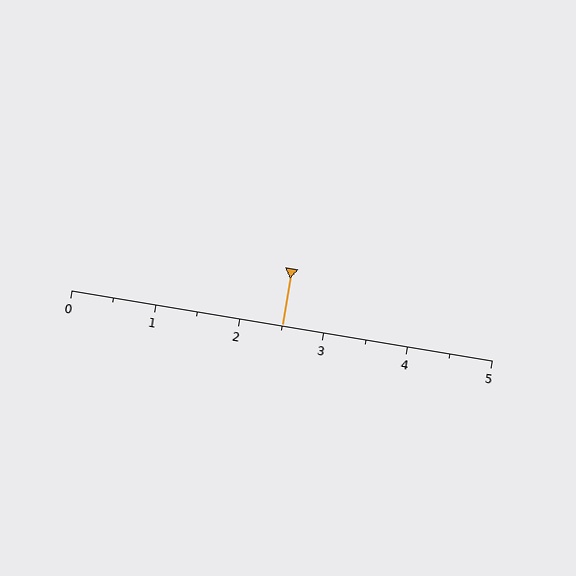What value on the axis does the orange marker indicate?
The marker indicates approximately 2.5.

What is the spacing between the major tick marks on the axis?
The major ticks are spaced 1 apart.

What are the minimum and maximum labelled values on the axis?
The axis runs from 0 to 5.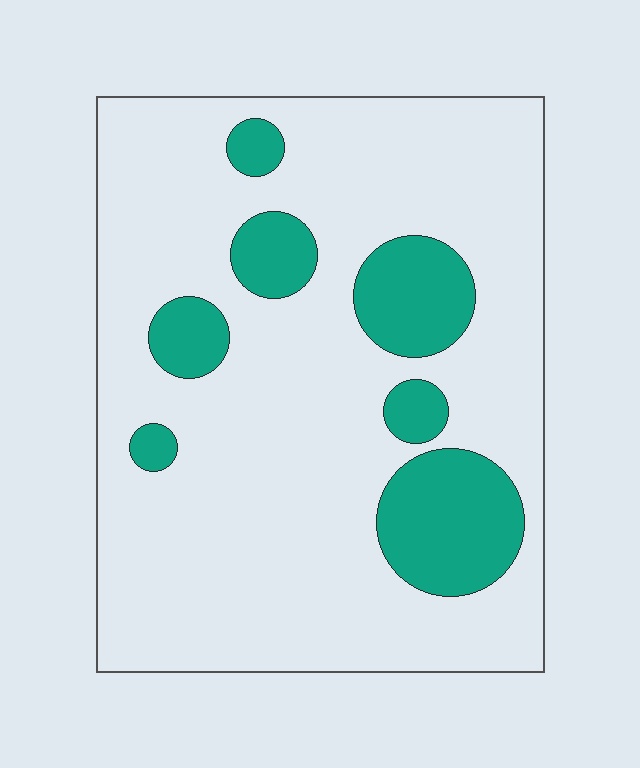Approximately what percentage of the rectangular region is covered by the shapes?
Approximately 20%.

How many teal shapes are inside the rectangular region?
7.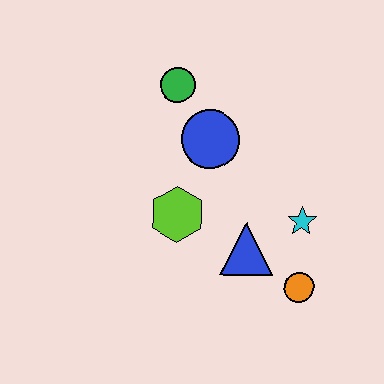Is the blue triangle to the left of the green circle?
No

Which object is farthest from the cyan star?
The green circle is farthest from the cyan star.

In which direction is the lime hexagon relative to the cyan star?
The lime hexagon is to the left of the cyan star.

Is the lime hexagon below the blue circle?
Yes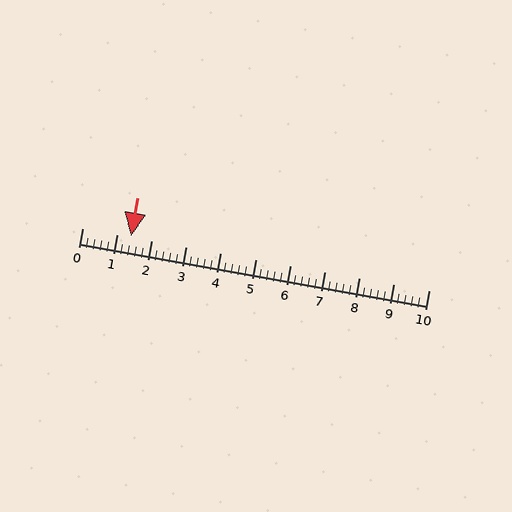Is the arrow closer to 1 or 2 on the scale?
The arrow is closer to 1.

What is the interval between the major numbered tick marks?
The major tick marks are spaced 1 units apart.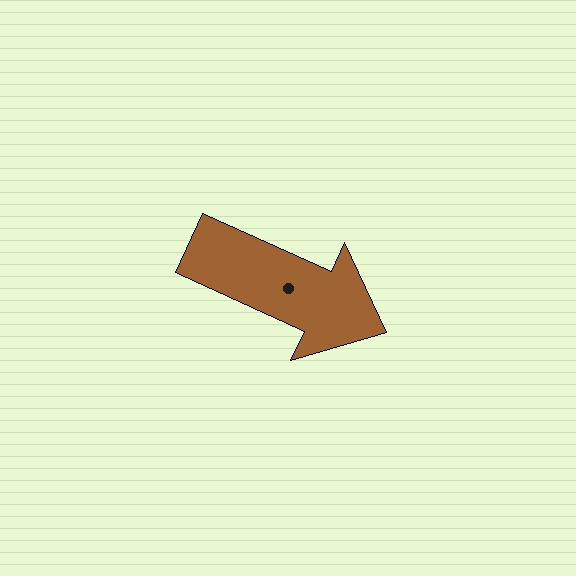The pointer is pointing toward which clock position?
Roughly 4 o'clock.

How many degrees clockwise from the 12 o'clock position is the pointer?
Approximately 114 degrees.